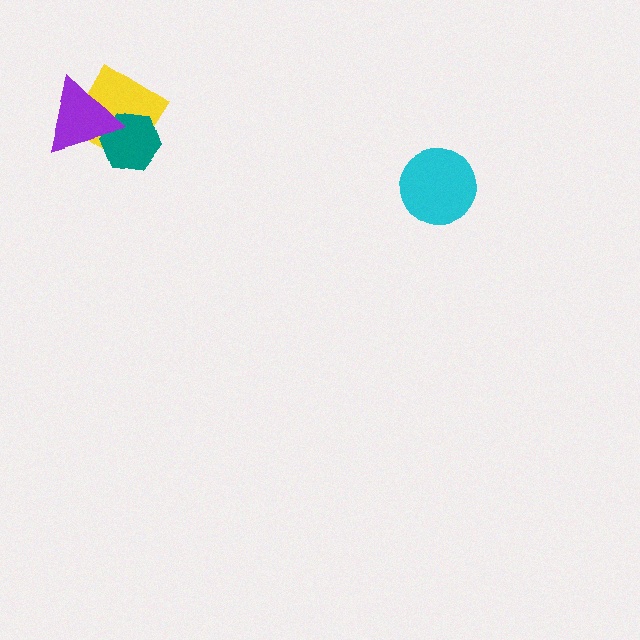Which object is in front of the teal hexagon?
The purple triangle is in front of the teal hexagon.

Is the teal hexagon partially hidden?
Yes, it is partially covered by another shape.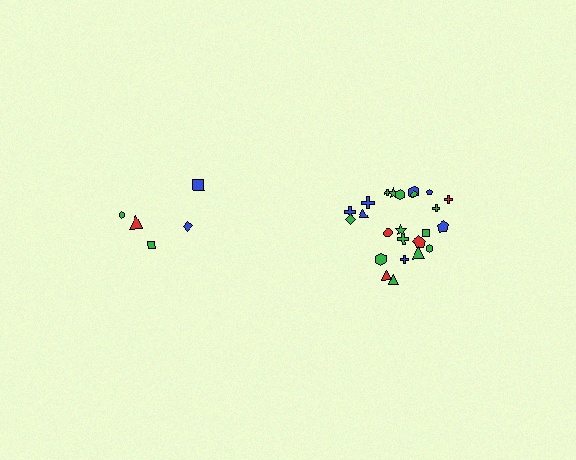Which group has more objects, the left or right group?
The right group.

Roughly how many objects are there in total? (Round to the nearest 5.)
Roughly 30 objects in total.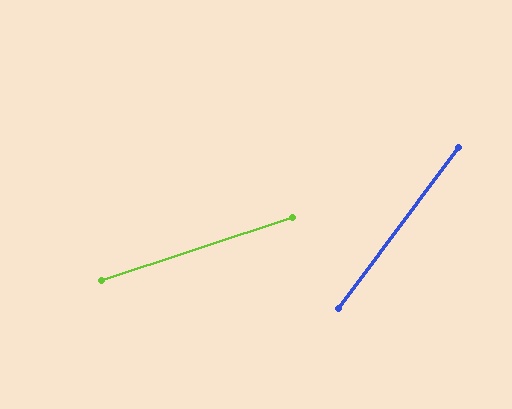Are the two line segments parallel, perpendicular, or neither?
Neither parallel nor perpendicular — they differ by about 35°.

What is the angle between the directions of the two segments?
Approximately 35 degrees.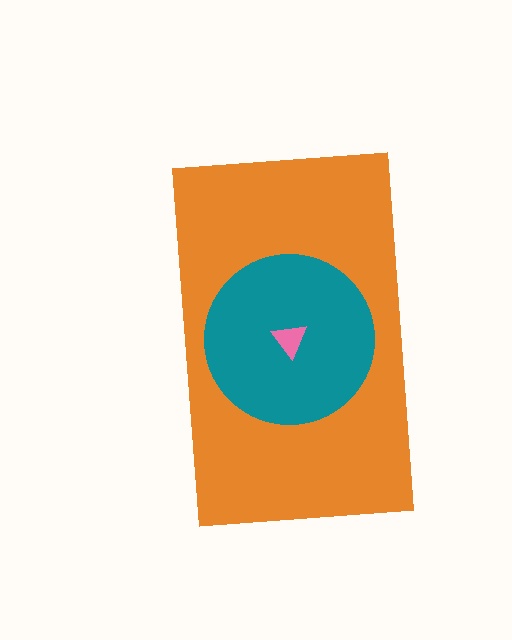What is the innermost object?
The pink triangle.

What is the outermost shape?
The orange rectangle.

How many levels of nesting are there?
3.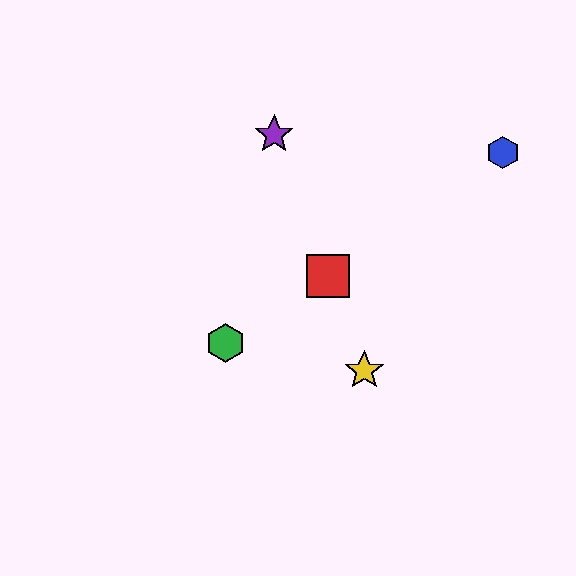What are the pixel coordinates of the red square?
The red square is at (328, 276).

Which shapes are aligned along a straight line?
The red square, the yellow star, the purple star are aligned along a straight line.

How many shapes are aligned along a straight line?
3 shapes (the red square, the yellow star, the purple star) are aligned along a straight line.